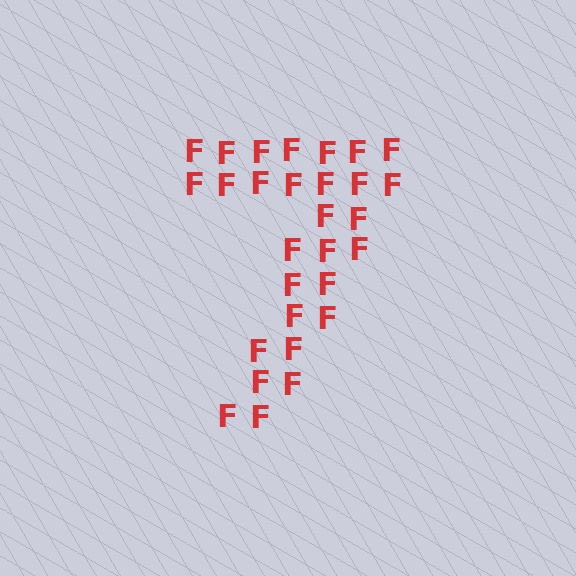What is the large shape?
The large shape is the digit 7.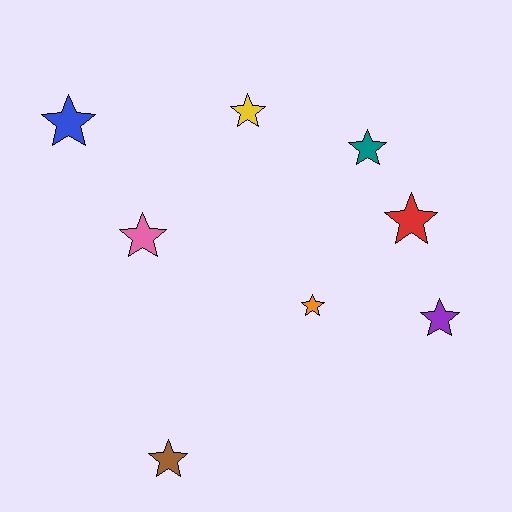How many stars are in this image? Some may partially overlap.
There are 8 stars.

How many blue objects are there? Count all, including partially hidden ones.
There is 1 blue object.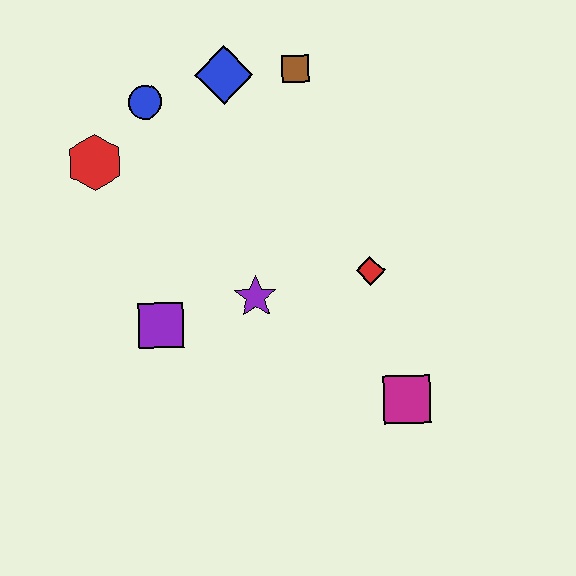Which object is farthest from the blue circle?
The magenta square is farthest from the blue circle.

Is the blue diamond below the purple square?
No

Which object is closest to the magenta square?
The red diamond is closest to the magenta square.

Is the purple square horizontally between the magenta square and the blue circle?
Yes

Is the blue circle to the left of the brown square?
Yes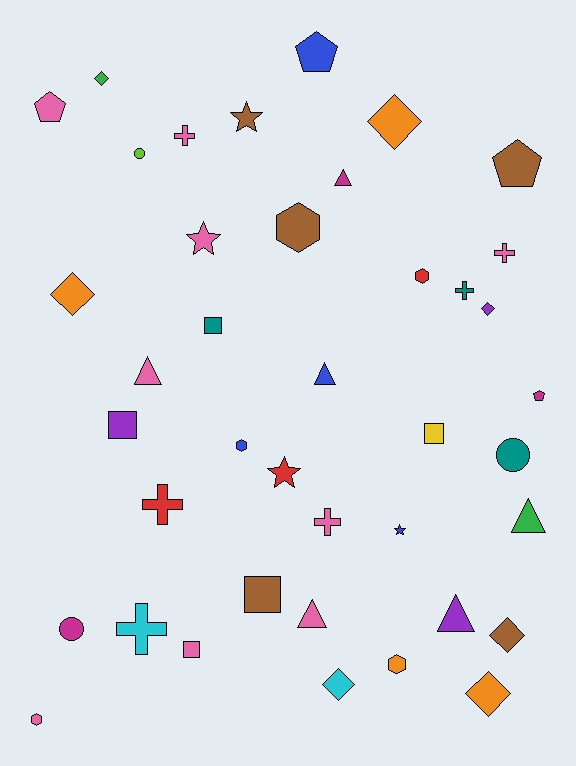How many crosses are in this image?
There are 6 crosses.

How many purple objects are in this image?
There are 3 purple objects.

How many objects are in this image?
There are 40 objects.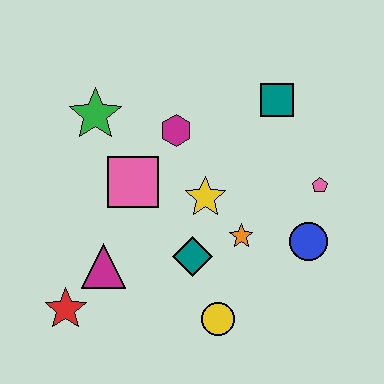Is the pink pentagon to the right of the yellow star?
Yes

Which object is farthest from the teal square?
The red star is farthest from the teal square.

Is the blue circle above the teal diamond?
Yes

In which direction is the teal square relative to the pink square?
The teal square is to the right of the pink square.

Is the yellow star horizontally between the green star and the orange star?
Yes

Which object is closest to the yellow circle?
The teal diamond is closest to the yellow circle.